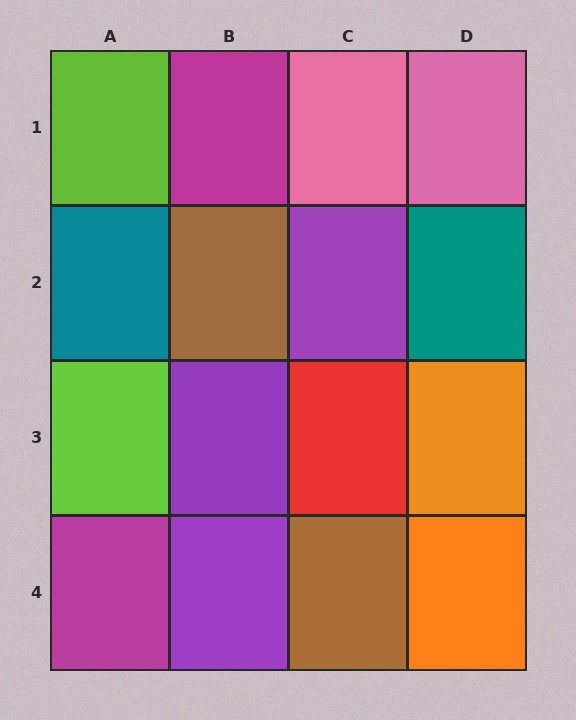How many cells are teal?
2 cells are teal.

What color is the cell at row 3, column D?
Orange.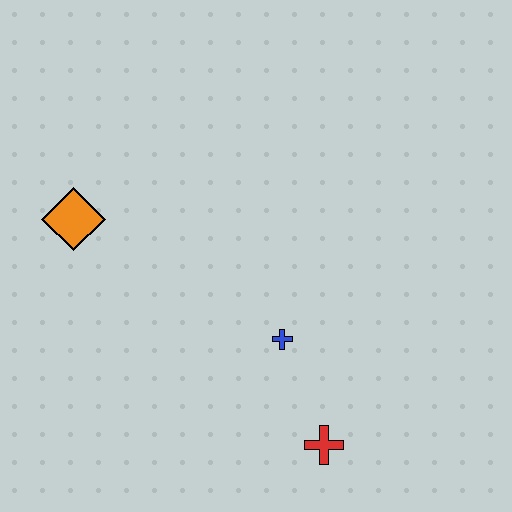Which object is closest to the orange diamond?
The blue cross is closest to the orange diamond.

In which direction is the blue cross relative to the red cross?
The blue cross is above the red cross.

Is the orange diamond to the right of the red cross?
No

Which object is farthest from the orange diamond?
The red cross is farthest from the orange diamond.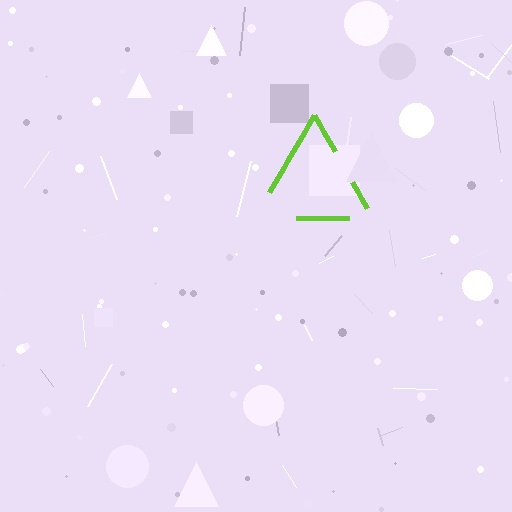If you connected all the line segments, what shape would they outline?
They would outline a triangle.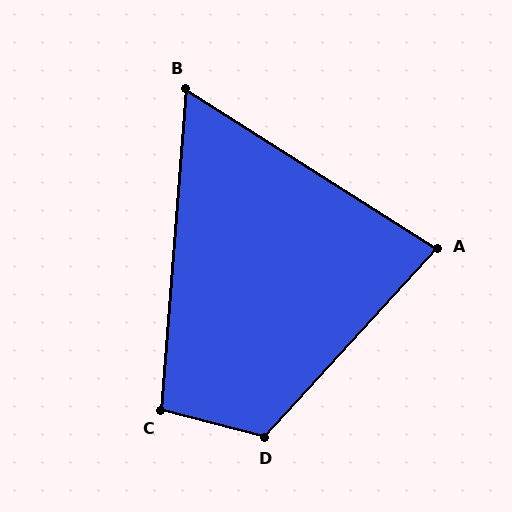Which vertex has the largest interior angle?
D, at approximately 118 degrees.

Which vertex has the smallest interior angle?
B, at approximately 62 degrees.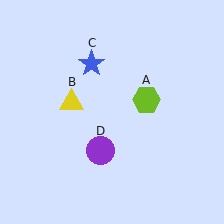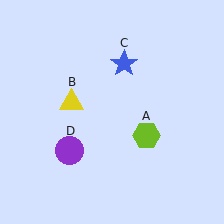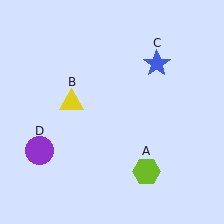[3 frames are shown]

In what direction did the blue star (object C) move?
The blue star (object C) moved right.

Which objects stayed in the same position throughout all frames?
Yellow triangle (object B) remained stationary.